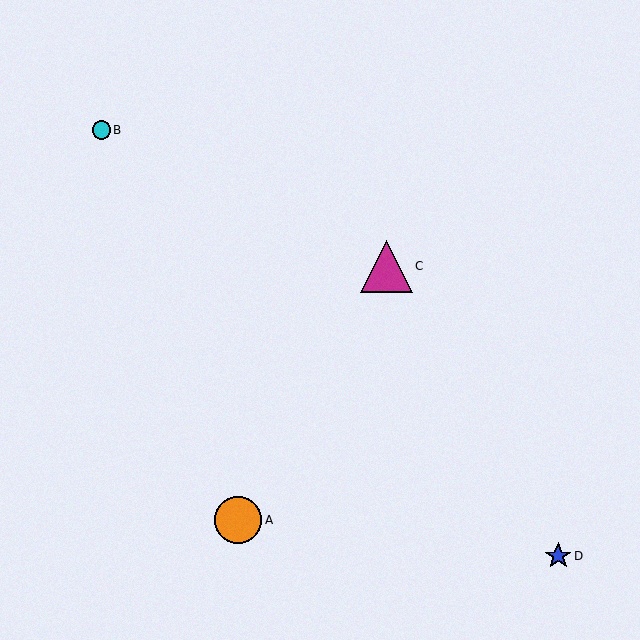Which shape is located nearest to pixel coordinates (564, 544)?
The blue star (labeled D) at (558, 556) is nearest to that location.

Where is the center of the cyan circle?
The center of the cyan circle is at (101, 130).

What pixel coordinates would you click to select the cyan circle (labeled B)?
Click at (101, 130) to select the cyan circle B.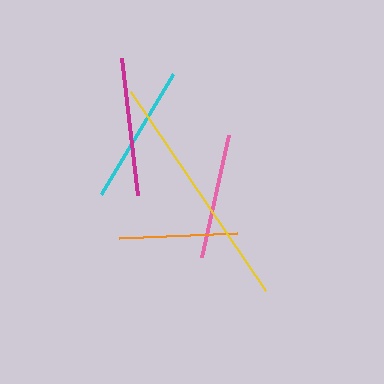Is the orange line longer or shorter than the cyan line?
The cyan line is longer than the orange line.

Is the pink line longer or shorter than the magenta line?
The magenta line is longer than the pink line.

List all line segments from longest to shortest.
From longest to shortest: yellow, cyan, magenta, pink, orange.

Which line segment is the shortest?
The orange line is the shortest at approximately 119 pixels.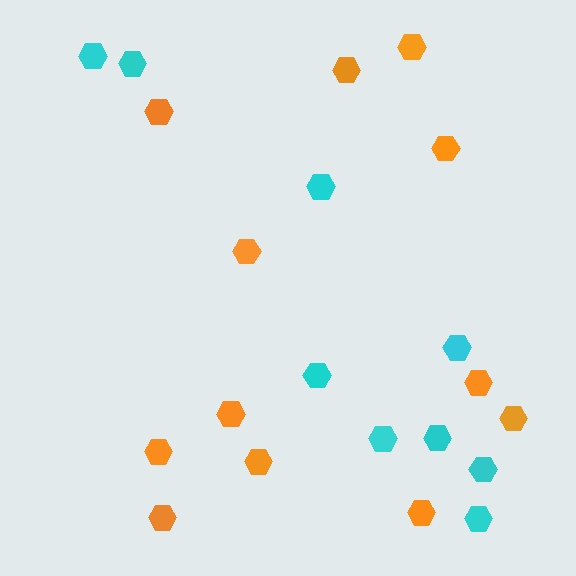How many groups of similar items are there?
There are 2 groups: one group of cyan hexagons (9) and one group of orange hexagons (12).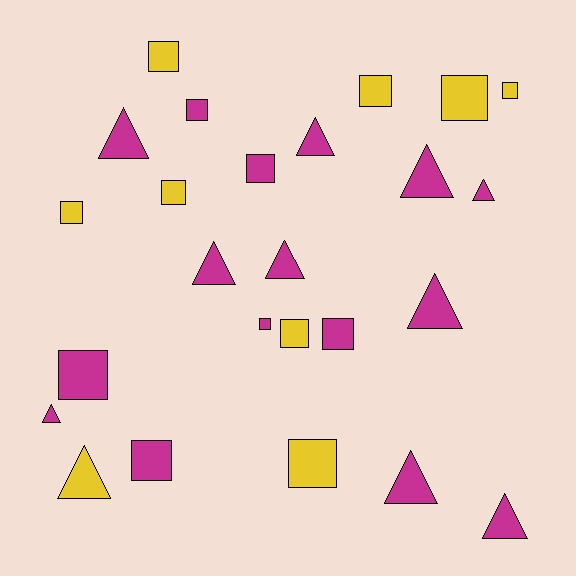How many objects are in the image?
There are 25 objects.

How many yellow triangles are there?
There is 1 yellow triangle.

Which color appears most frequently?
Magenta, with 16 objects.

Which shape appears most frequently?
Square, with 14 objects.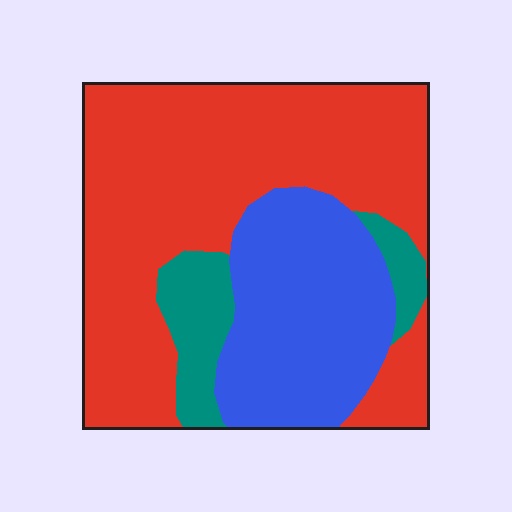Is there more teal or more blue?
Blue.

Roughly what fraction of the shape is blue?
Blue covers about 30% of the shape.